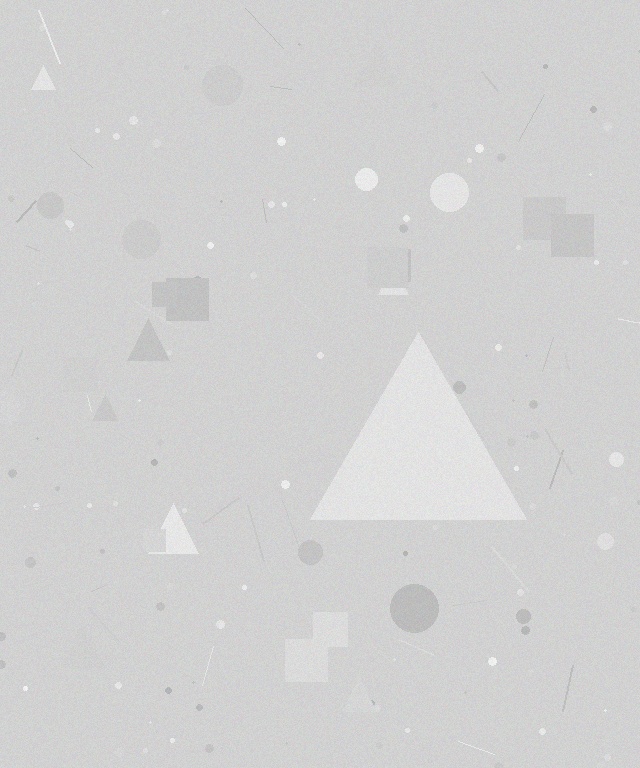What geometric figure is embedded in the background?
A triangle is embedded in the background.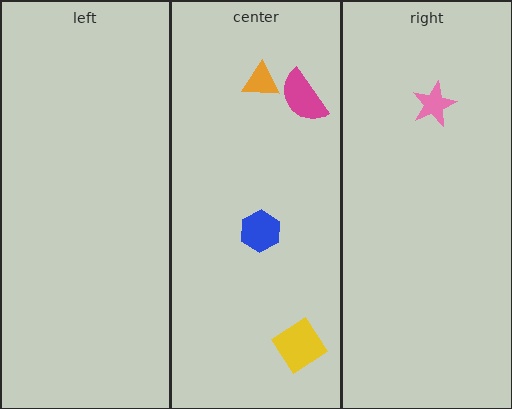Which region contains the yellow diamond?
The center region.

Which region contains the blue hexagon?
The center region.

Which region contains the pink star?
The right region.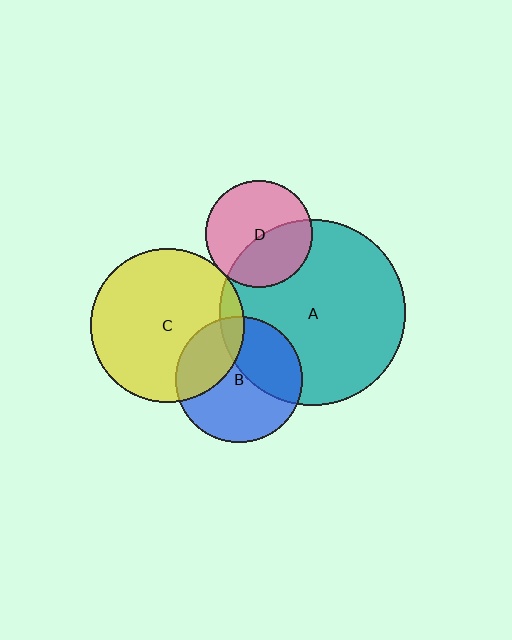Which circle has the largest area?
Circle A (teal).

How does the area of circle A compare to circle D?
Approximately 3.0 times.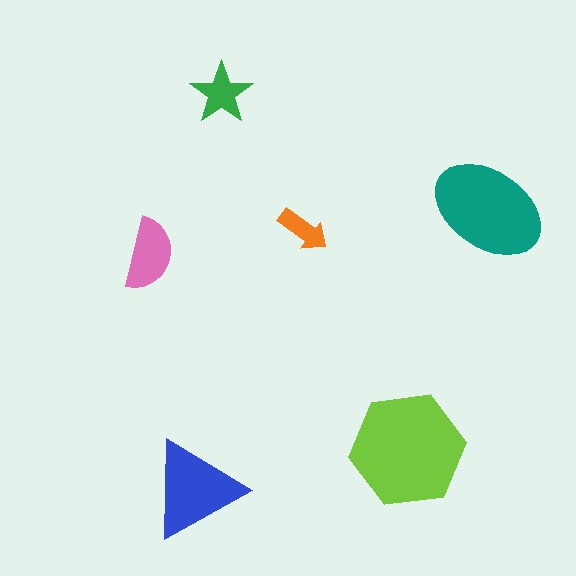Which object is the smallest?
The orange arrow.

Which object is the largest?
The lime hexagon.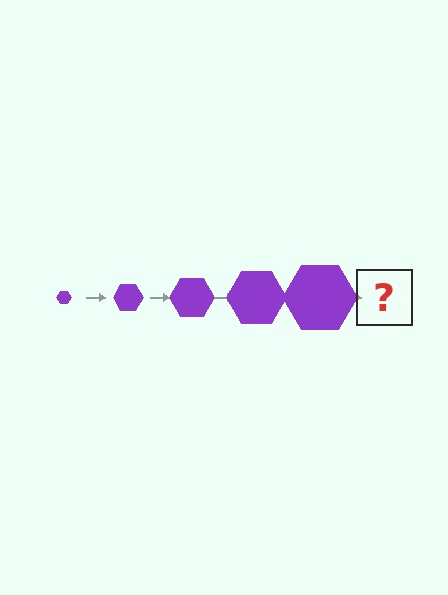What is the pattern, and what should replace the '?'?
The pattern is that the hexagon gets progressively larger each step. The '?' should be a purple hexagon, larger than the previous one.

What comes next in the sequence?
The next element should be a purple hexagon, larger than the previous one.